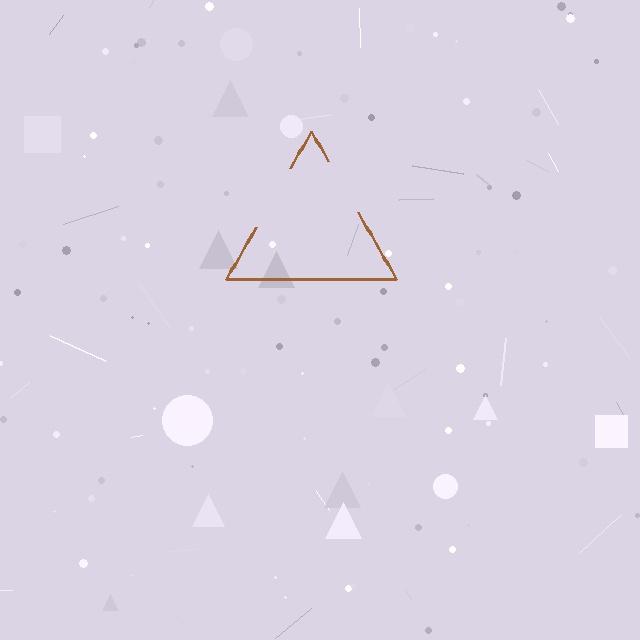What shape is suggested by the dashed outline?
The dashed outline suggests a triangle.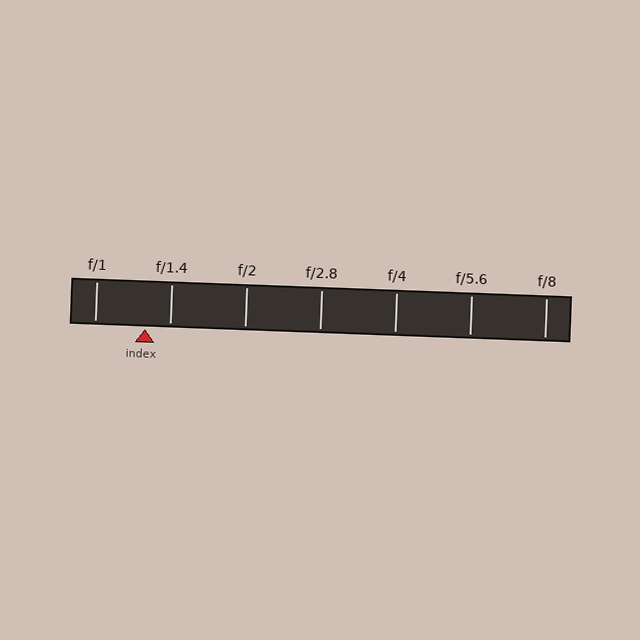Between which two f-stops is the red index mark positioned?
The index mark is between f/1 and f/1.4.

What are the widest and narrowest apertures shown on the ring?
The widest aperture shown is f/1 and the narrowest is f/8.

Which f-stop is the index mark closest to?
The index mark is closest to f/1.4.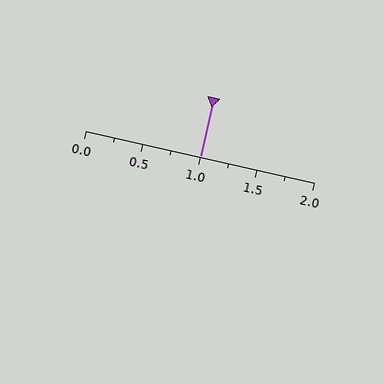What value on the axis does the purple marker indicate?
The marker indicates approximately 1.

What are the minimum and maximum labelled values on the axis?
The axis runs from 0.0 to 2.0.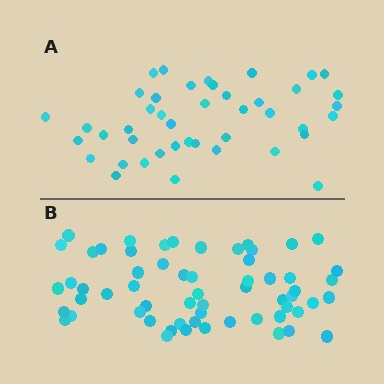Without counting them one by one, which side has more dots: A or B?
Region B (the bottom region) has more dots.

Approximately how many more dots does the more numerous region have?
Region B has approximately 15 more dots than region A.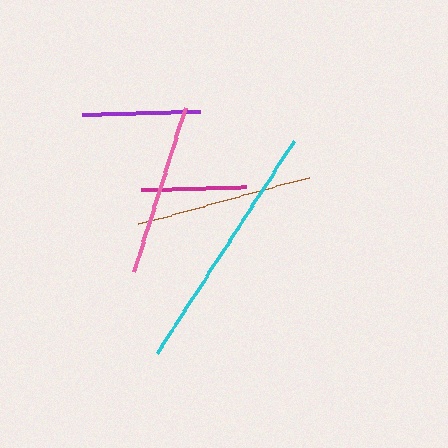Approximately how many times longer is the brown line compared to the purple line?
The brown line is approximately 1.5 times the length of the purple line.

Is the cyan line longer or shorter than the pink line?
The cyan line is longer than the pink line.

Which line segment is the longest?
The cyan line is the longest at approximately 252 pixels.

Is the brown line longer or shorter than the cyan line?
The cyan line is longer than the brown line.